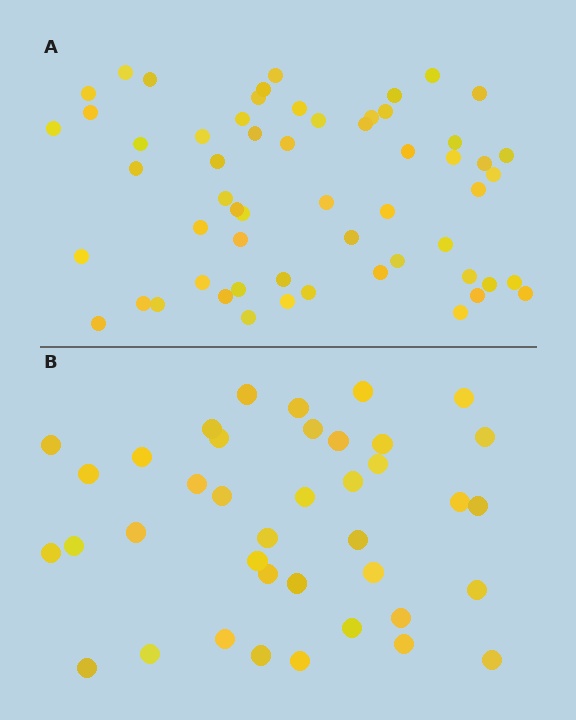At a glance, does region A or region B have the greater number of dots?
Region A (the top region) has more dots.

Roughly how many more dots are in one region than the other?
Region A has approximately 20 more dots than region B.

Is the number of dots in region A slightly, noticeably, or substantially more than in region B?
Region A has substantially more. The ratio is roughly 1.5 to 1.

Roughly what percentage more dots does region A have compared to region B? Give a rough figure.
About 50% more.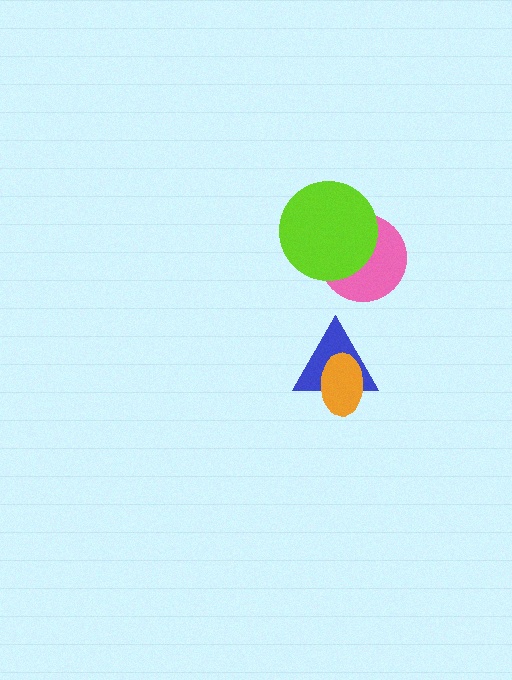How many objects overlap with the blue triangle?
1 object overlaps with the blue triangle.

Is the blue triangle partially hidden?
Yes, it is partially covered by another shape.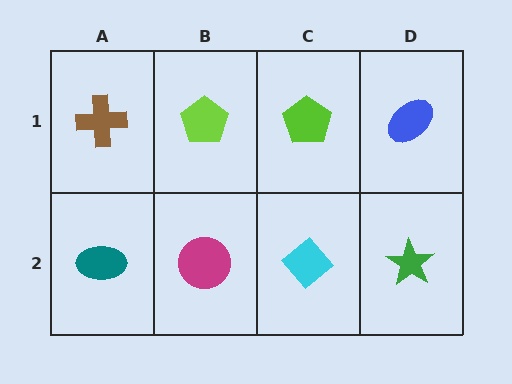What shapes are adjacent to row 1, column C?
A cyan diamond (row 2, column C), a lime pentagon (row 1, column B), a blue ellipse (row 1, column D).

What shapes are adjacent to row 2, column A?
A brown cross (row 1, column A), a magenta circle (row 2, column B).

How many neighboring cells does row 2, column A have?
2.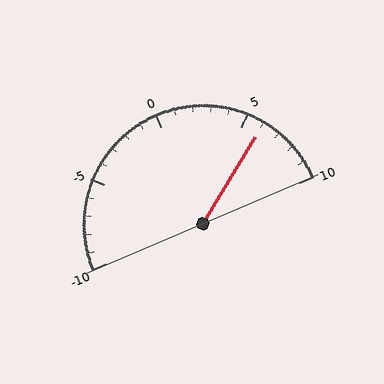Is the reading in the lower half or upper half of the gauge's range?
The reading is in the upper half of the range (-10 to 10).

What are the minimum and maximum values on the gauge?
The gauge ranges from -10 to 10.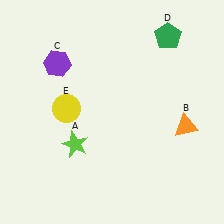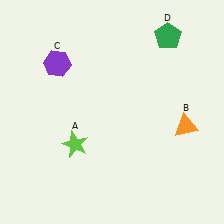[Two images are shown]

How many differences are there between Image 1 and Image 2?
There is 1 difference between the two images.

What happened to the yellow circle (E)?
The yellow circle (E) was removed in Image 2. It was in the top-left area of Image 1.